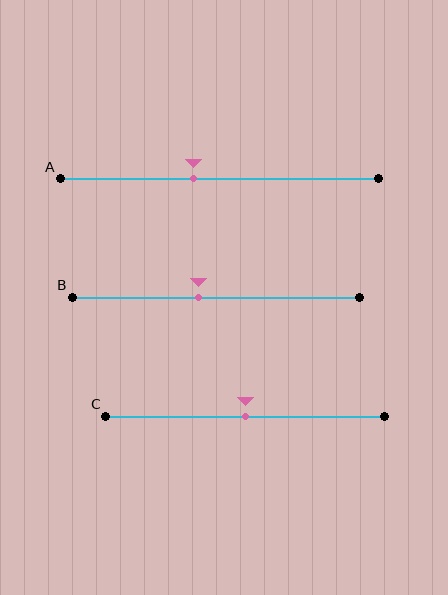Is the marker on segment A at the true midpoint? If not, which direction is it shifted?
No, the marker on segment A is shifted to the left by about 8% of the segment length.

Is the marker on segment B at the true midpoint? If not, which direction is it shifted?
No, the marker on segment B is shifted to the left by about 6% of the segment length.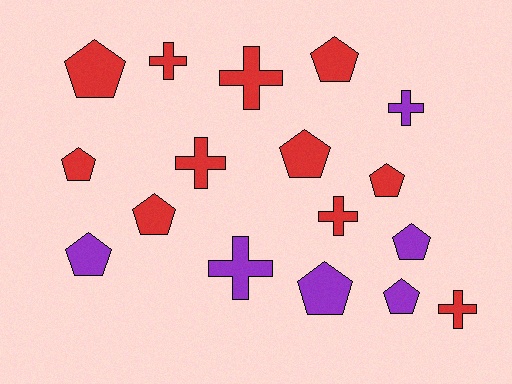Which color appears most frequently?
Red, with 11 objects.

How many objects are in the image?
There are 17 objects.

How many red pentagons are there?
There are 6 red pentagons.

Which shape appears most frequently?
Pentagon, with 10 objects.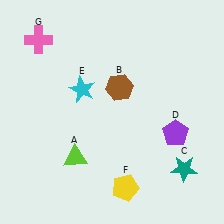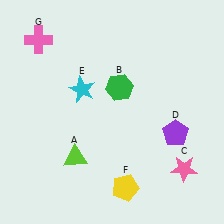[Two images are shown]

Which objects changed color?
B changed from brown to green. C changed from teal to pink.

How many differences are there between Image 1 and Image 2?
There are 2 differences between the two images.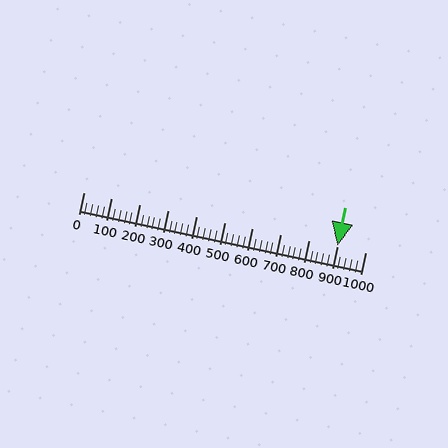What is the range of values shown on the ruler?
The ruler shows values from 0 to 1000.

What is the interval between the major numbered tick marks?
The major tick marks are spaced 100 units apart.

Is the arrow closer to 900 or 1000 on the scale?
The arrow is closer to 900.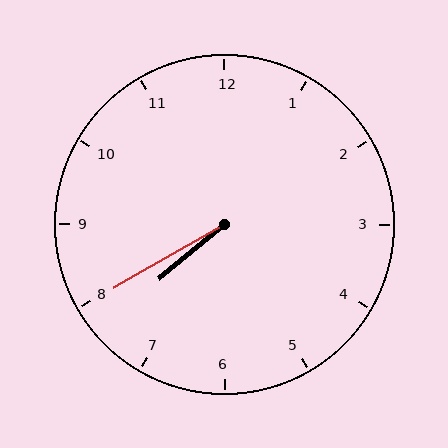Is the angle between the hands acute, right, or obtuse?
It is acute.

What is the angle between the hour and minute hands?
Approximately 10 degrees.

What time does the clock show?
7:40.